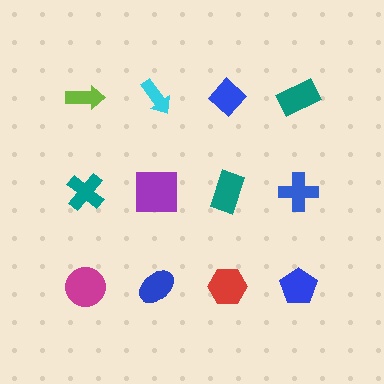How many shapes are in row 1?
4 shapes.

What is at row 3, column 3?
A red hexagon.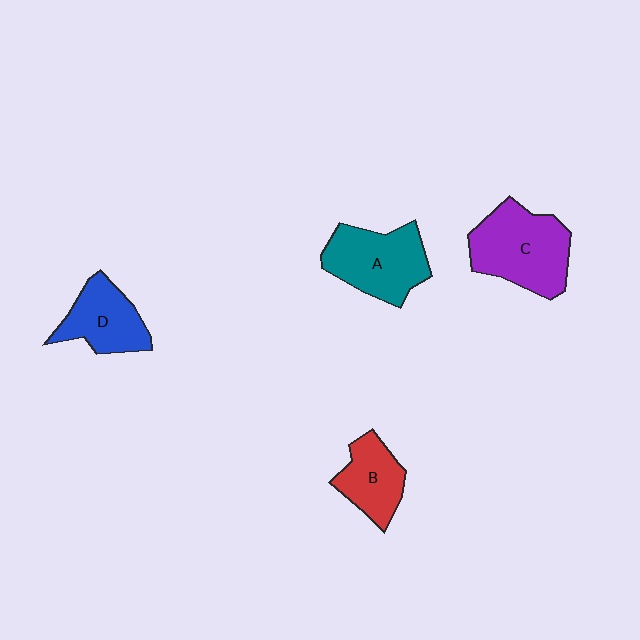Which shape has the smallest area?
Shape B (red).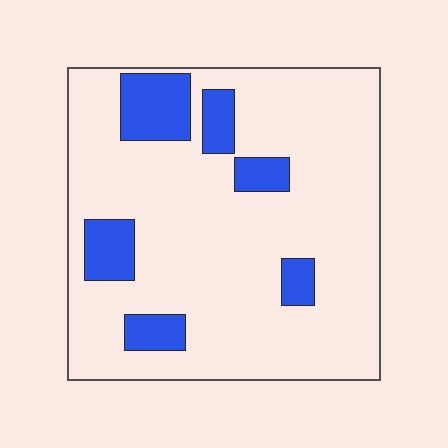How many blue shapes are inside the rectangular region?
6.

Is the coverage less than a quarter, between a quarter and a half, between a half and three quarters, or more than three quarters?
Less than a quarter.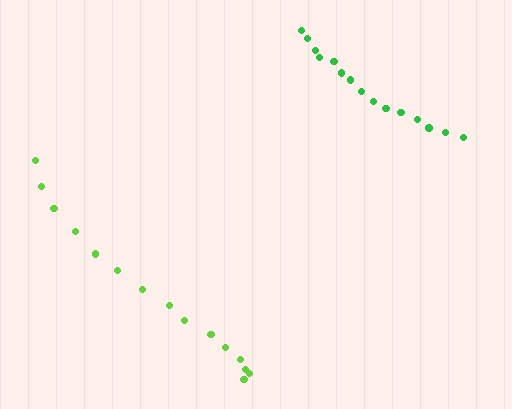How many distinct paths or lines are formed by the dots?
There are 2 distinct paths.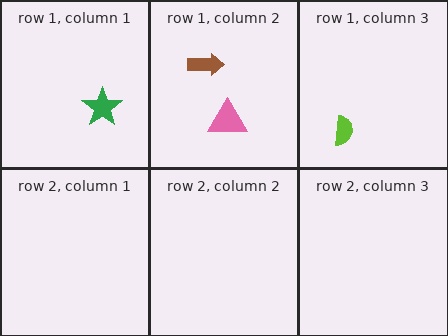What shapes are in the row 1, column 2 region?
The pink triangle, the brown arrow.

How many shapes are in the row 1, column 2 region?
2.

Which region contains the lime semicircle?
The row 1, column 3 region.